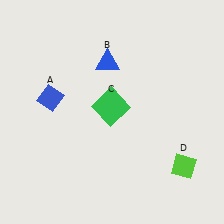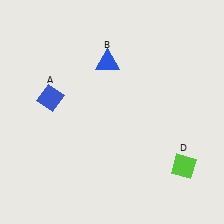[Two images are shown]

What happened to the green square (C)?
The green square (C) was removed in Image 2. It was in the top-left area of Image 1.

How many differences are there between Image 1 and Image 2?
There is 1 difference between the two images.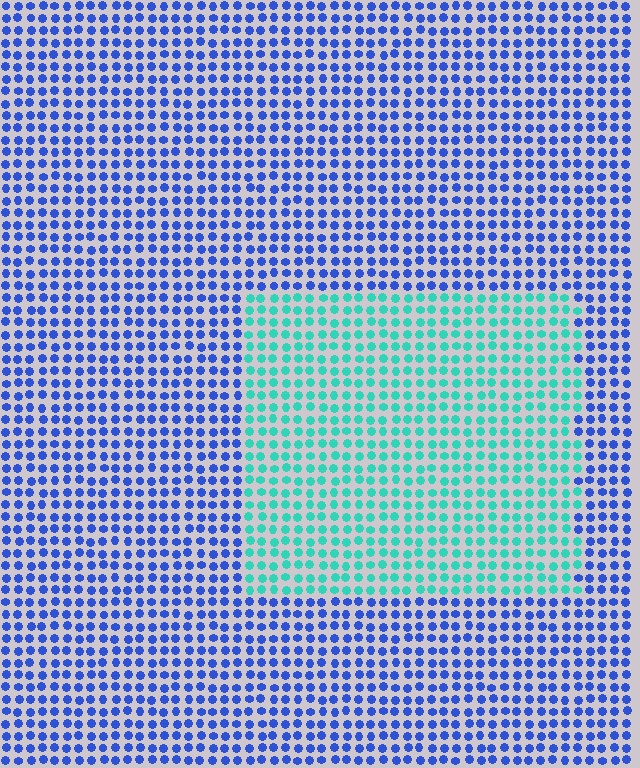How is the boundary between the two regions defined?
The boundary is defined purely by a slight shift in hue (about 58 degrees). Spacing, size, and orientation are identical on both sides.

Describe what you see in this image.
The image is filled with small blue elements in a uniform arrangement. A rectangle-shaped region is visible where the elements are tinted to a slightly different hue, forming a subtle color boundary.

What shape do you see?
I see a rectangle.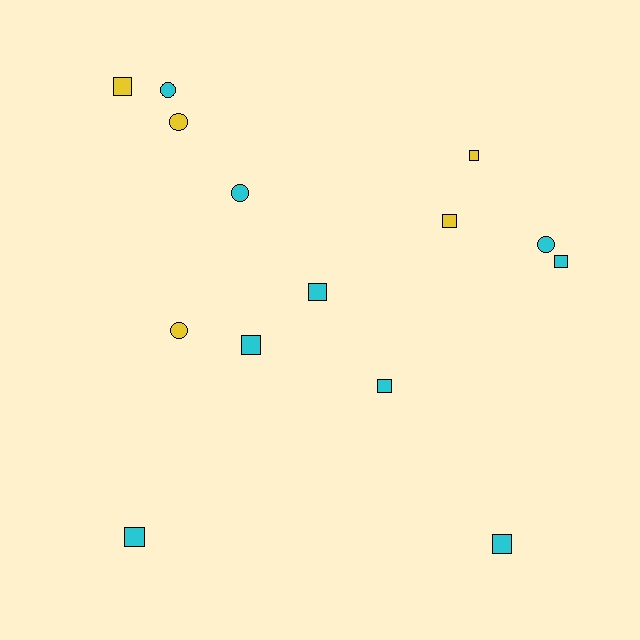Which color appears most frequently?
Cyan, with 9 objects.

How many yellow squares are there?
There are 3 yellow squares.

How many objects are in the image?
There are 14 objects.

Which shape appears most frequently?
Square, with 9 objects.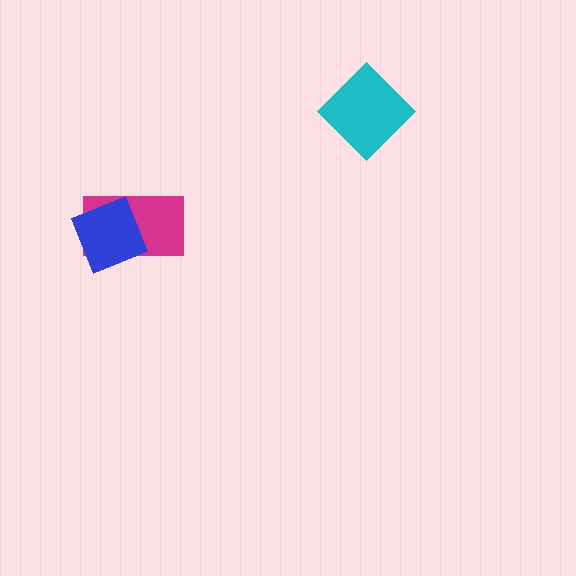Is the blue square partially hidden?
No, no other shape covers it.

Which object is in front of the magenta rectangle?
The blue square is in front of the magenta rectangle.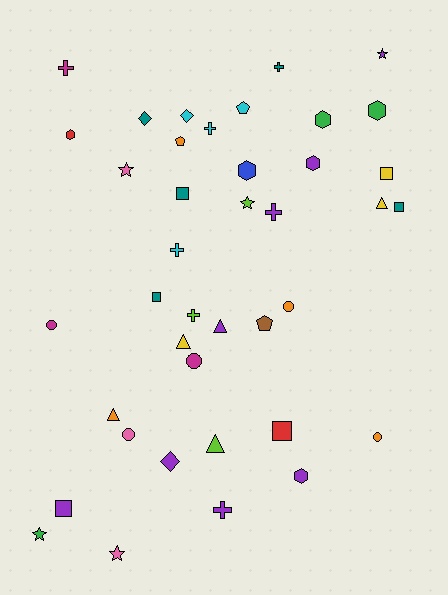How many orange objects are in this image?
There are 4 orange objects.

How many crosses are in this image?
There are 7 crosses.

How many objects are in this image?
There are 40 objects.